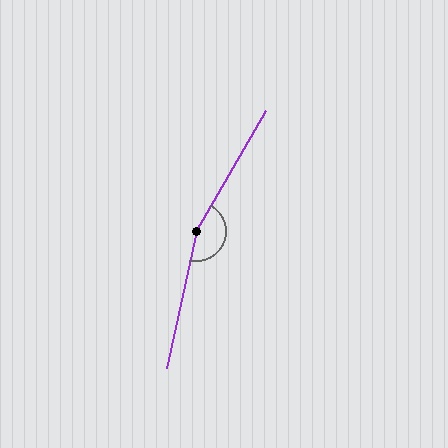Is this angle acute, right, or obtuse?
It is obtuse.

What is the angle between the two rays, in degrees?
Approximately 162 degrees.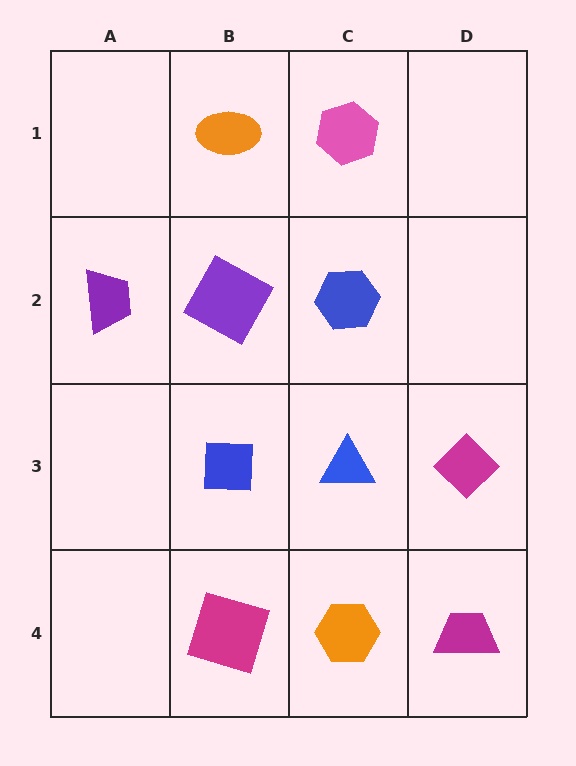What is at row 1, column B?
An orange ellipse.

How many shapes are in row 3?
3 shapes.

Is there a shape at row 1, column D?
No, that cell is empty.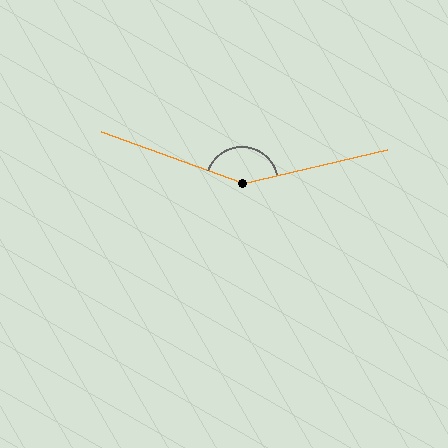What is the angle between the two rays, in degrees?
Approximately 147 degrees.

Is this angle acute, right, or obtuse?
It is obtuse.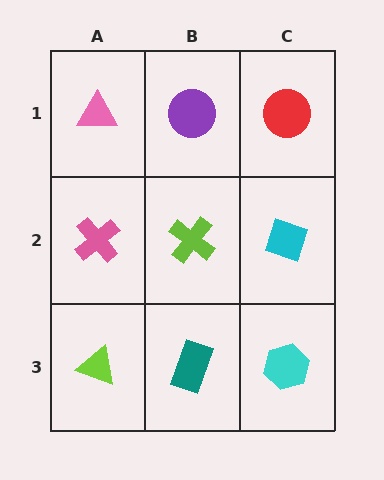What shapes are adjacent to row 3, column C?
A cyan diamond (row 2, column C), a teal rectangle (row 3, column B).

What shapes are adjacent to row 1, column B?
A lime cross (row 2, column B), a pink triangle (row 1, column A), a red circle (row 1, column C).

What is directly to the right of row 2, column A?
A lime cross.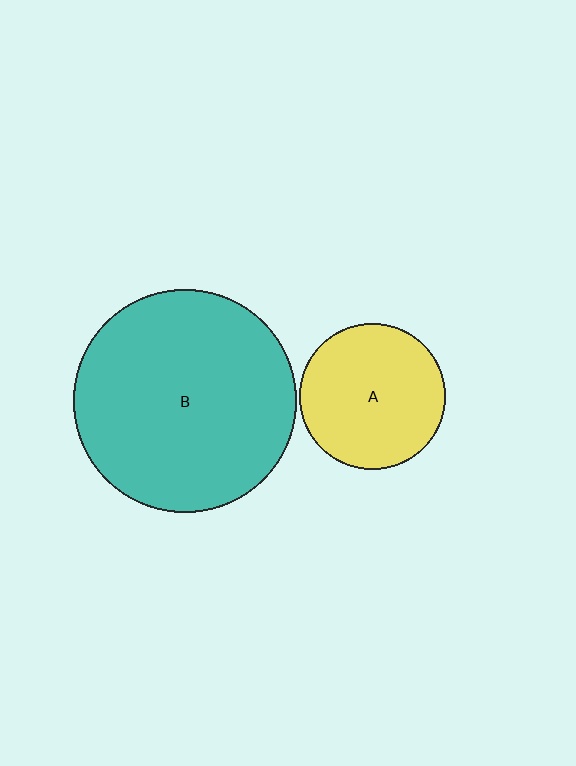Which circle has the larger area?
Circle B (teal).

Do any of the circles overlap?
No, none of the circles overlap.